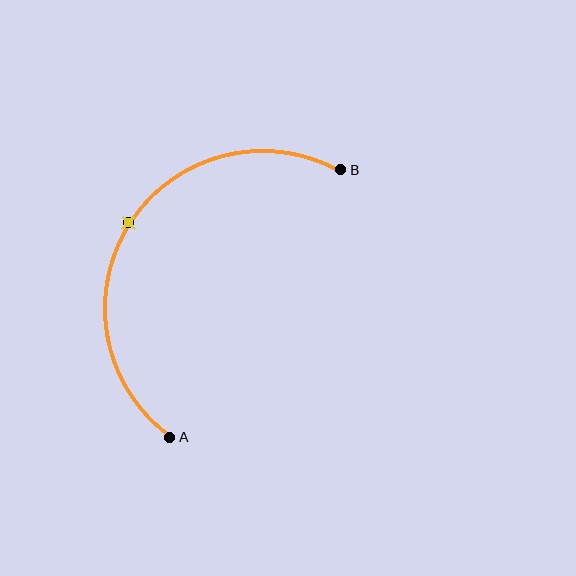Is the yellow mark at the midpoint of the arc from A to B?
Yes. The yellow mark lies on the arc at equal arc-length from both A and B — it is the arc midpoint.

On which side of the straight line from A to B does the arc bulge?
The arc bulges to the left of the straight line connecting A and B.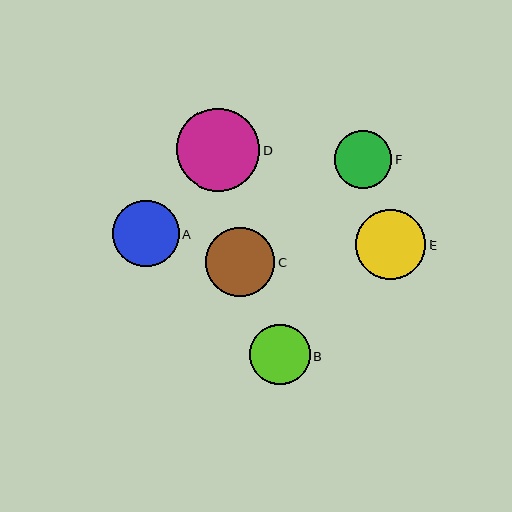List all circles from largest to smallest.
From largest to smallest: D, E, C, A, B, F.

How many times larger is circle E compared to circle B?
Circle E is approximately 1.2 times the size of circle B.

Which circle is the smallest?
Circle F is the smallest with a size of approximately 58 pixels.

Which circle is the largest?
Circle D is the largest with a size of approximately 83 pixels.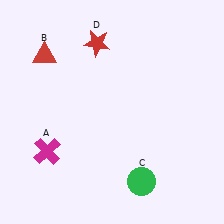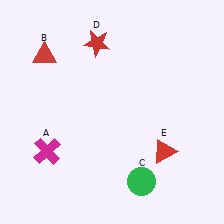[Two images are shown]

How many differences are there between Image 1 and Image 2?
There is 1 difference between the two images.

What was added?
A red triangle (E) was added in Image 2.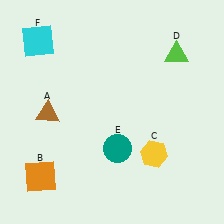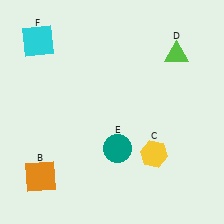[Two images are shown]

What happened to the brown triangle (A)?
The brown triangle (A) was removed in Image 2. It was in the bottom-left area of Image 1.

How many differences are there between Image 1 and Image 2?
There is 1 difference between the two images.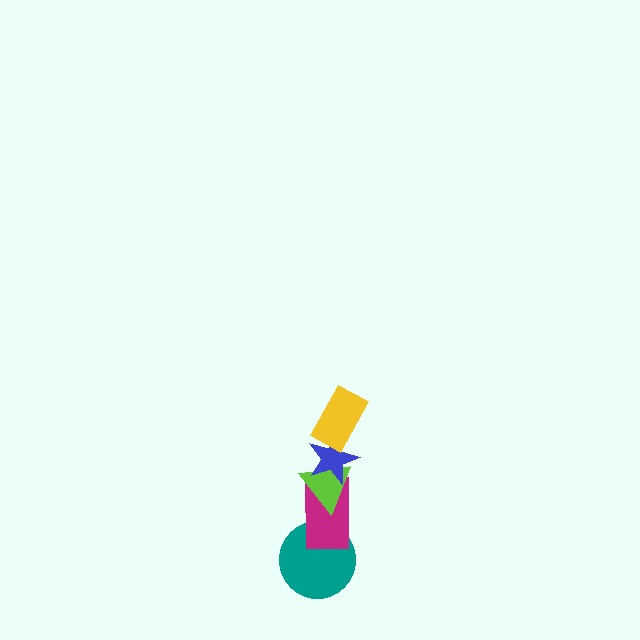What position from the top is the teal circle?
The teal circle is 5th from the top.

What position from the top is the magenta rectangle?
The magenta rectangle is 4th from the top.